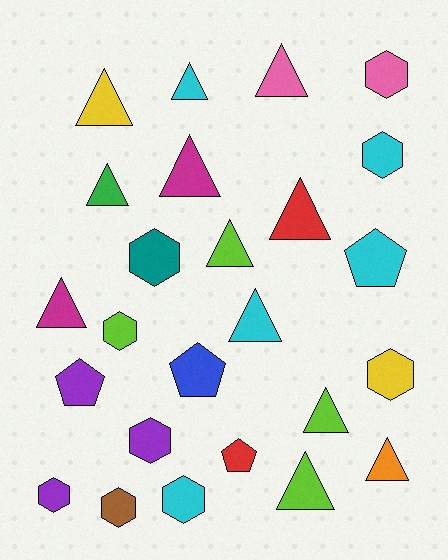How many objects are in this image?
There are 25 objects.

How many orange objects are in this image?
There is 1 orange object.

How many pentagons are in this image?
There are 4 pentagons.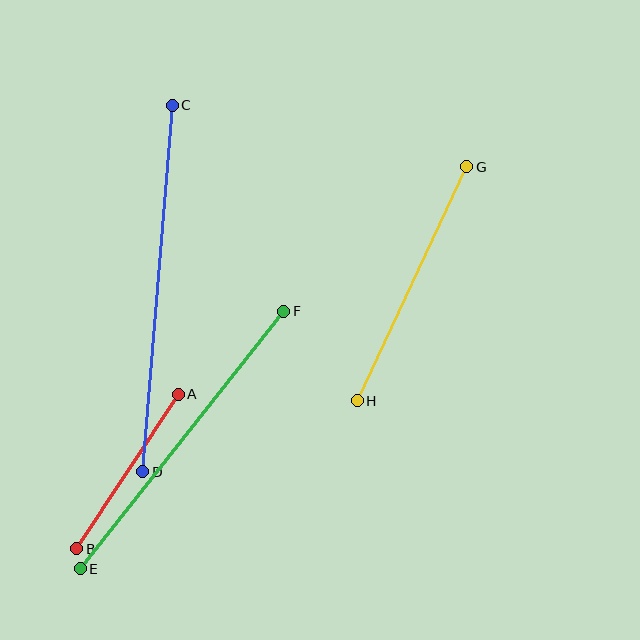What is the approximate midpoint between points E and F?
The midpoint is at approximately (182, 440) pixels.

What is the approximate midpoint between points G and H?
The midpoint is at approximately (412, 284) pixels.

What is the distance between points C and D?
The distance is approximately 367 pixels.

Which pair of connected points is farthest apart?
Points C and D are farthest apart.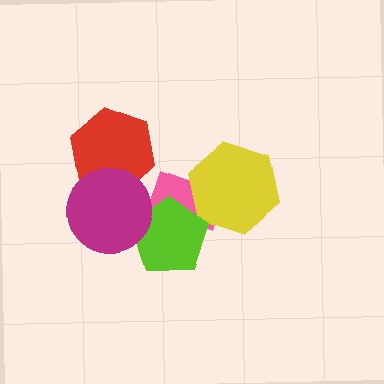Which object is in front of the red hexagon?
The magenta circle is in front of the red hexagon.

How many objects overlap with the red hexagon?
1 object overlaps with the red hexagon.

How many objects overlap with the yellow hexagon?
1 object overlaps with the yellow hexagon.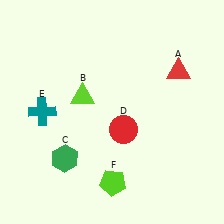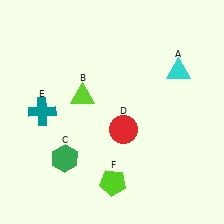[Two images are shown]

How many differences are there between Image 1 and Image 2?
There is 1 difference between the two images.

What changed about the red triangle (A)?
In Image 1, A is red. In Image 2, it changed to cyan.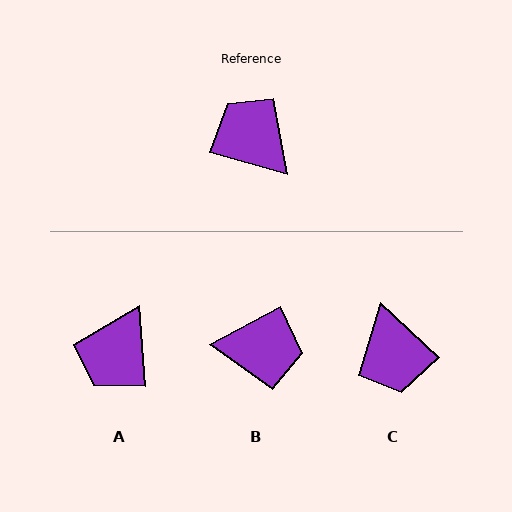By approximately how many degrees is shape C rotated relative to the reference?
Approximately 153 degrees counter-clockwise.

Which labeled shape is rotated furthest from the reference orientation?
C, about 153 degrees away.